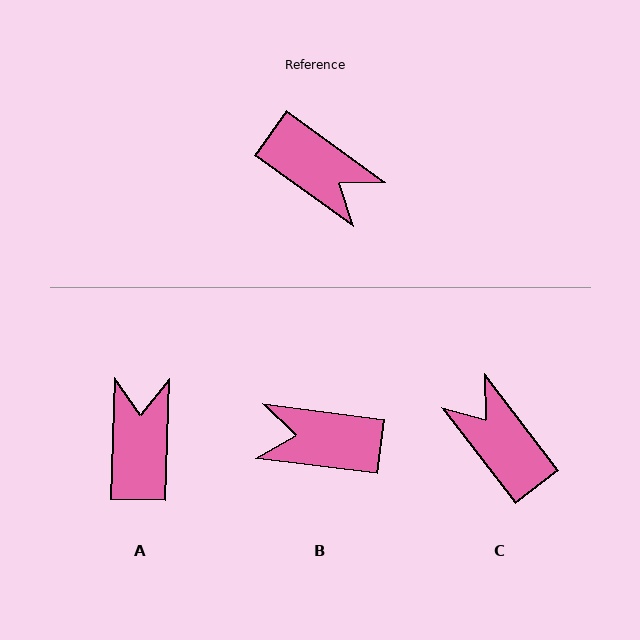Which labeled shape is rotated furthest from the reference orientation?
C, about 163 degrees away.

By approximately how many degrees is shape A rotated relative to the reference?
Approximately 124 degrees counter-clockwise.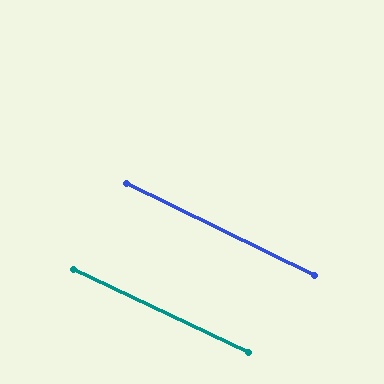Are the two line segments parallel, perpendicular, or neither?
Parallel — their directions differ by only 0.5°.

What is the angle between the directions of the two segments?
Approximately 1 degree.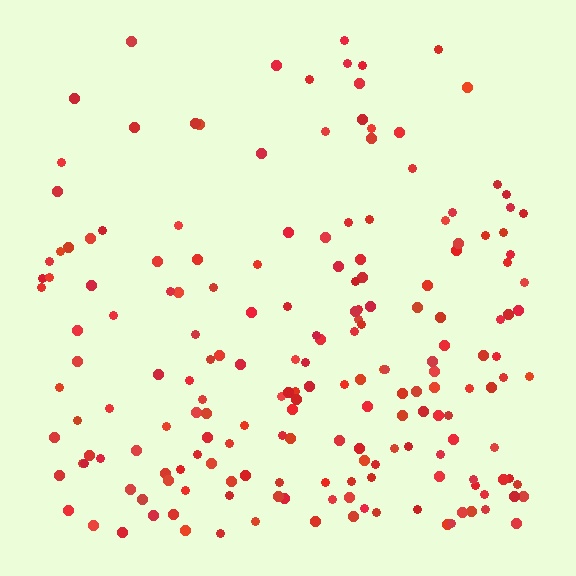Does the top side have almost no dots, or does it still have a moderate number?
Still a moderate number, just noticeably fewer than the bottom.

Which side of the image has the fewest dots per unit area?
The top.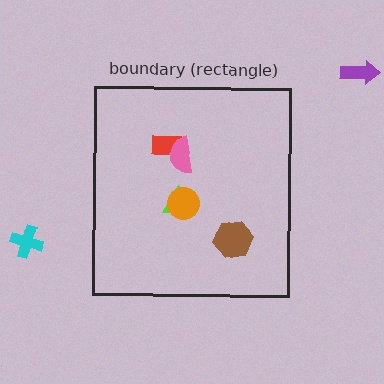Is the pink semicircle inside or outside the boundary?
Inside.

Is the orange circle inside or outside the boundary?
Inside.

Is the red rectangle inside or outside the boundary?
Inside.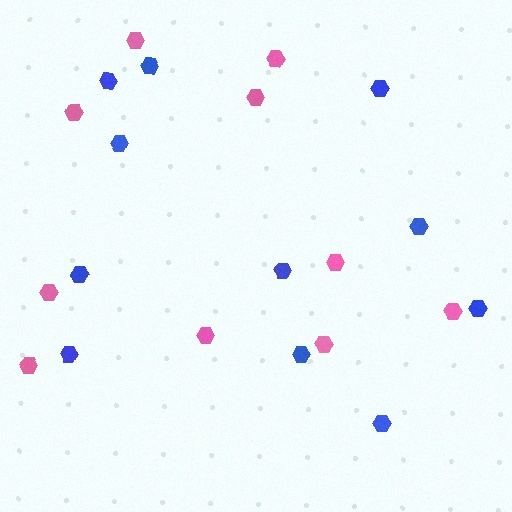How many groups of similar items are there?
There are 2 groups: one group of pink hexagons (10) and one group of blue hexagons (11).